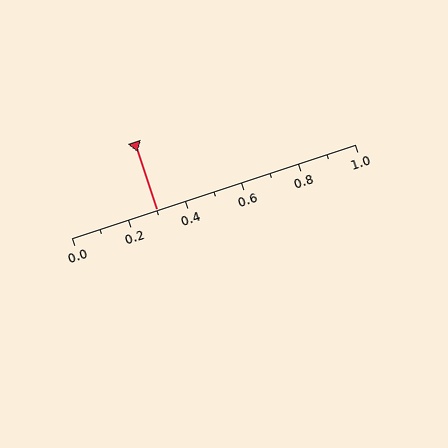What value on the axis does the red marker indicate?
The marker indicates approximately 0.3.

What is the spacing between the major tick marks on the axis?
The major ticks are spaced 0.2 apart.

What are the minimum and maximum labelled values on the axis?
The axis runs from 0.0 to 1.0.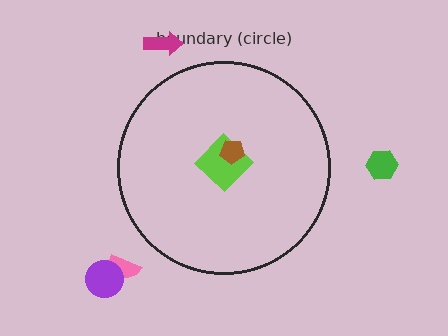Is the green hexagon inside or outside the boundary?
Outside.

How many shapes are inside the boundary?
2 inside, 4 outside.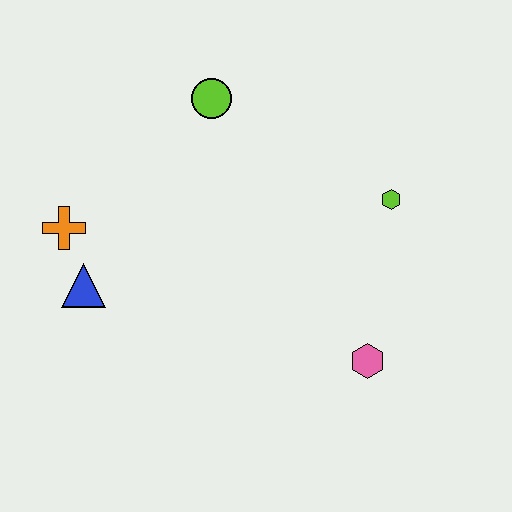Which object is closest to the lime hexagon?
The pink hexagon is closest to the lime hexagon.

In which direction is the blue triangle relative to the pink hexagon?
The blue triangle is to the left of the pink hexagon.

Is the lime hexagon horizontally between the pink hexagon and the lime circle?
No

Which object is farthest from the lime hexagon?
The orange cross is farthest from the lime hexagon.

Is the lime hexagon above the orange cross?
Yes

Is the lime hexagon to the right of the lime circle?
Yes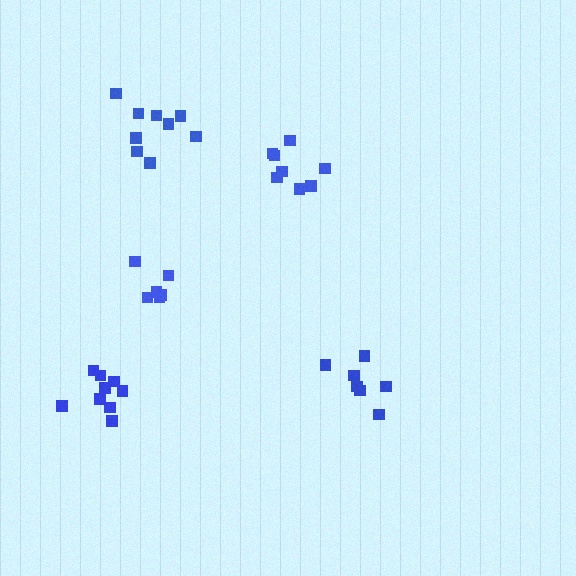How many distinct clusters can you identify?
There are 5 distinct clusters.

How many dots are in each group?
Group 1: 7 dots, Group 2: 9 dots, Group 3: 6 dots, Group 4: 9 dots, Group 5: 8 dots (39 total).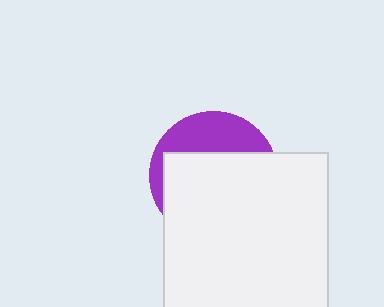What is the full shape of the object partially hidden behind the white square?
The partially hidden object is a purple circle.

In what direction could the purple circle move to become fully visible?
The purple circle could move up. That would shift it out from behind the white square entirely.